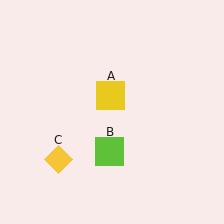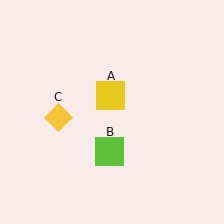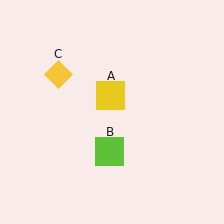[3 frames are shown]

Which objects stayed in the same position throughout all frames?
Yellow square (object A) and lime square (object B) remained stationary.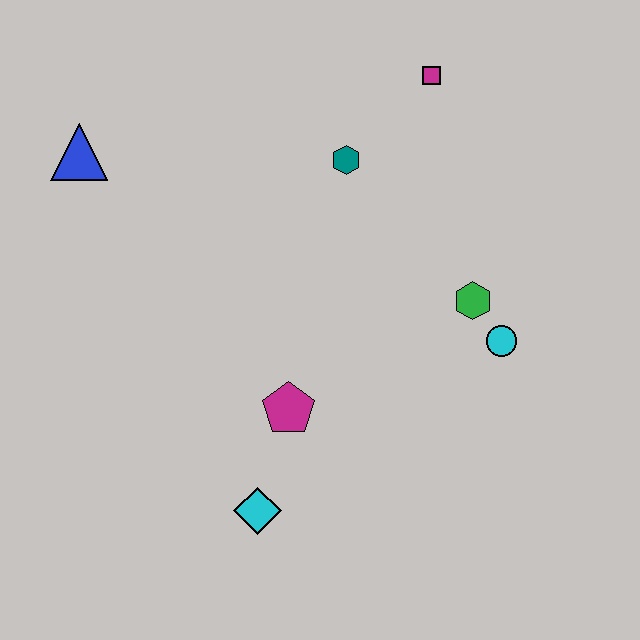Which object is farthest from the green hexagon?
The blue triangle is farthest from the green hexagon.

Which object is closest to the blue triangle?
The teal hexagon is closest to the blue triangle.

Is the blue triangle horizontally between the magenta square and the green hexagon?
No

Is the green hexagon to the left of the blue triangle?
No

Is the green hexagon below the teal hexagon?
Yes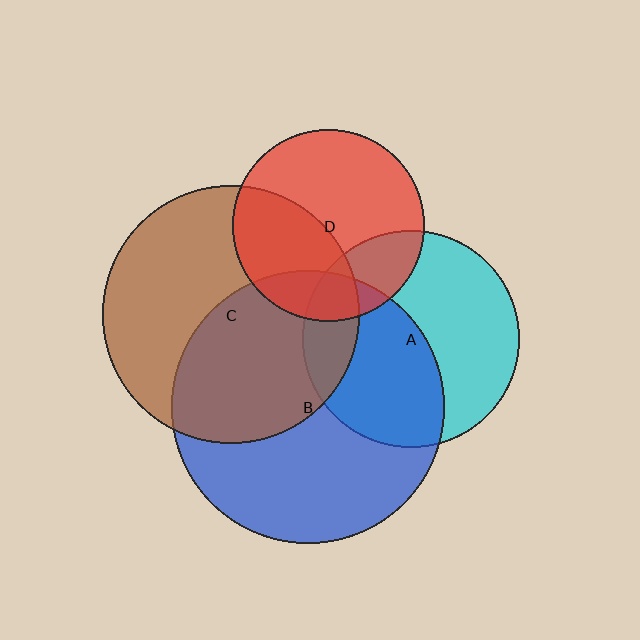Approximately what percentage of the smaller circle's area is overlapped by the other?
Approximately 15%.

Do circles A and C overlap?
Yes.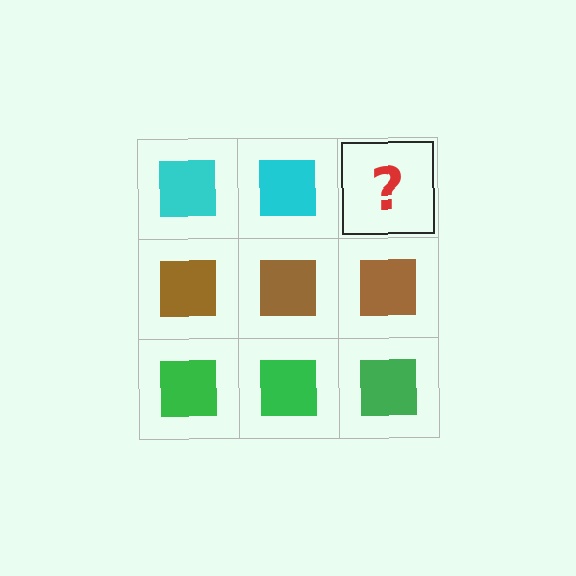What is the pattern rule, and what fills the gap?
The rule is that each row has a consistent color. The gap should be filled with a cyan square.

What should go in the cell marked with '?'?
The missing cell should contain a cyan square.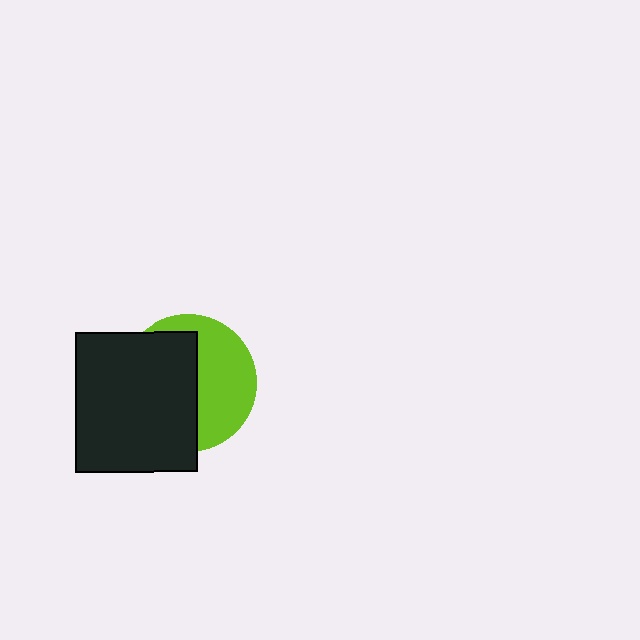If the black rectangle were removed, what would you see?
You would see the complete lime circle.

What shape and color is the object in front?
The object in front is a black rectangle.